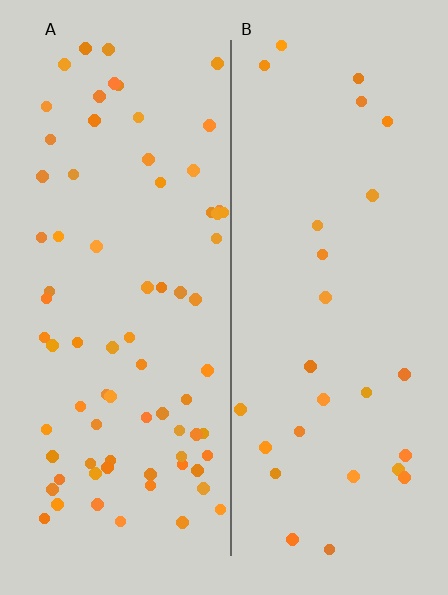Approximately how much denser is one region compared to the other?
Approximately 2.8× — region A over region B.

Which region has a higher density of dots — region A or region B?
A (the left).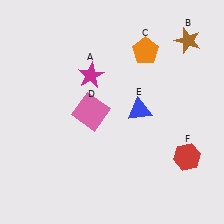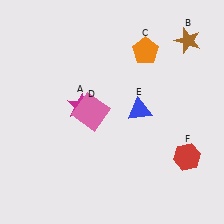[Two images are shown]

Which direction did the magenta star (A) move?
The magenta star (A) moved down.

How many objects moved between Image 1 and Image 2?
1 object moved between the two images.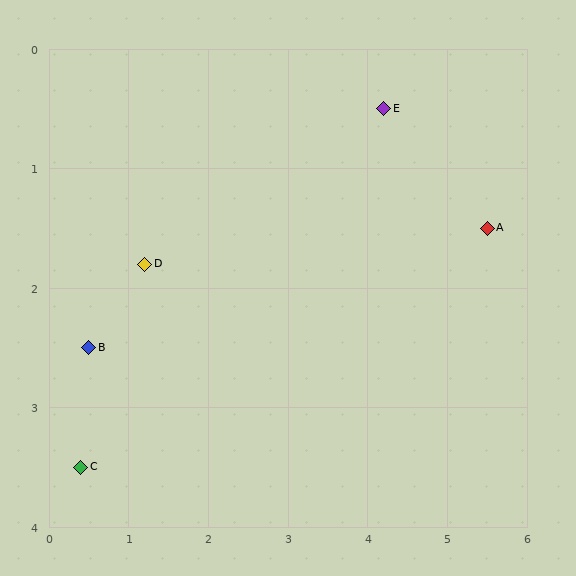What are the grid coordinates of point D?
Point D is at approximately (1.2, 1.8).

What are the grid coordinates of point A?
Point A is at approximately (5.5, 1.5).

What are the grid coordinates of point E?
Point E is at approximately (4.2, 0.5).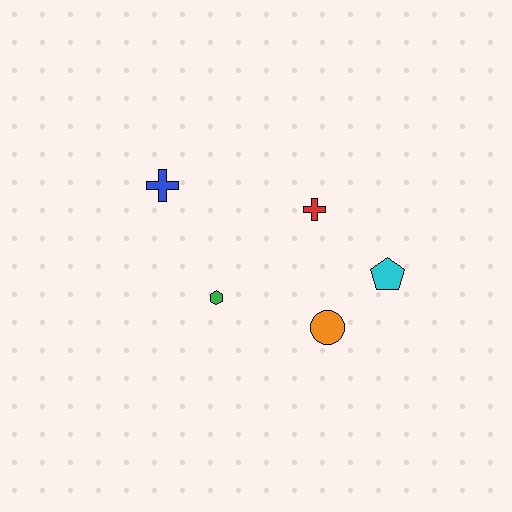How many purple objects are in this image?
There are no purple objects.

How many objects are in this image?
There are 5 objects.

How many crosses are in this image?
There are 2 crosses.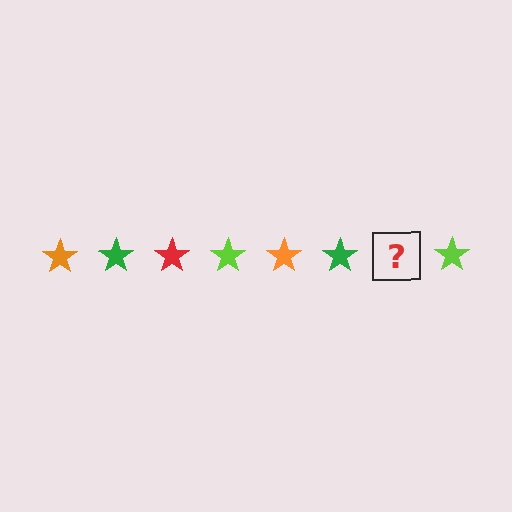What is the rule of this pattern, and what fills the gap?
The rule is that the pattern cycles through orange, green, red, lime stars. The gap should be filled with a red star.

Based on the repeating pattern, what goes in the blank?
The blank should be a red star.